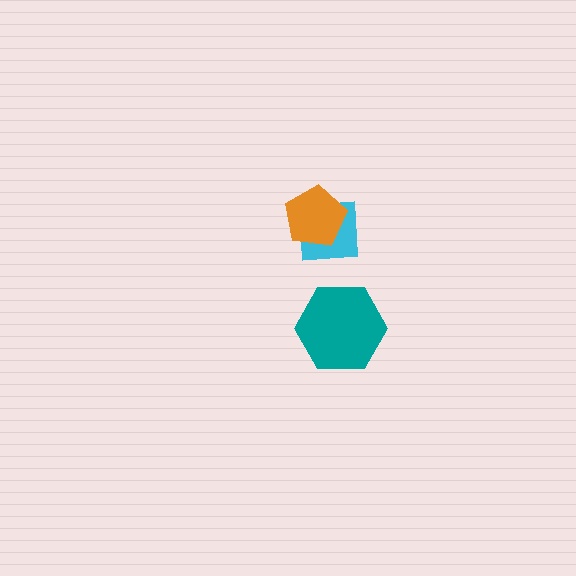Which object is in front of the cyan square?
The orange pentagon is in front of the cyan square.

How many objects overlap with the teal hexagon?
0 objects overlap with the teal hexagon.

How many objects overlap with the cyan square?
1 object overlaps with the cyan square.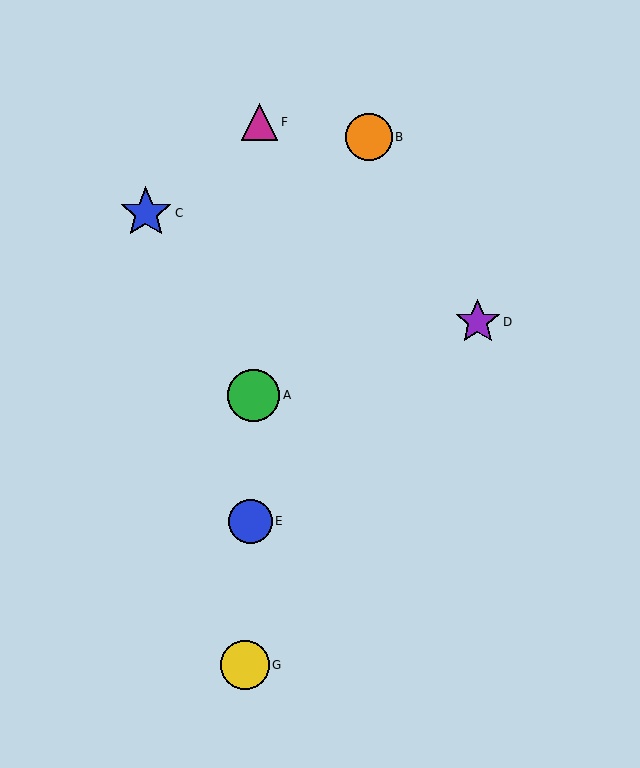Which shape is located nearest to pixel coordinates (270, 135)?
The magenta triangle (labeled F) at (260, 122) is nearest to that location.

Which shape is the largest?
The green circle (labeled A) is the largest.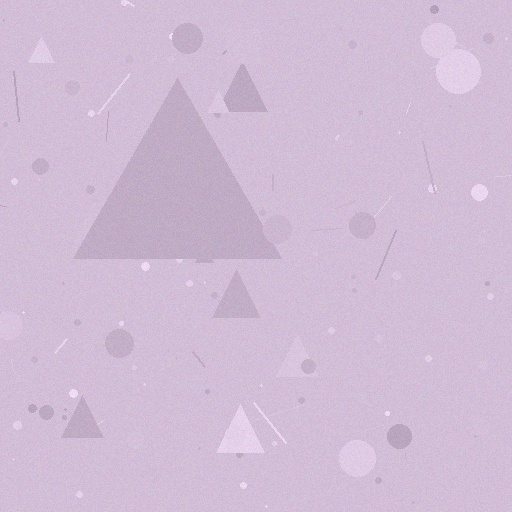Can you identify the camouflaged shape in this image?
The camouflaged shape is a triangle.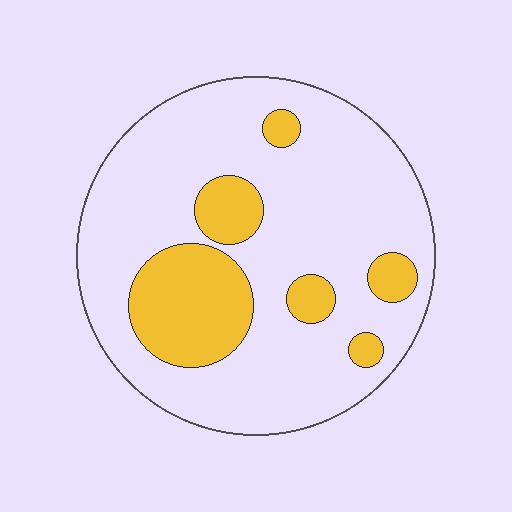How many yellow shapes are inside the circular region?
6.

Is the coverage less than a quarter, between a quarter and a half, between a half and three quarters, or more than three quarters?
Less than a quarter.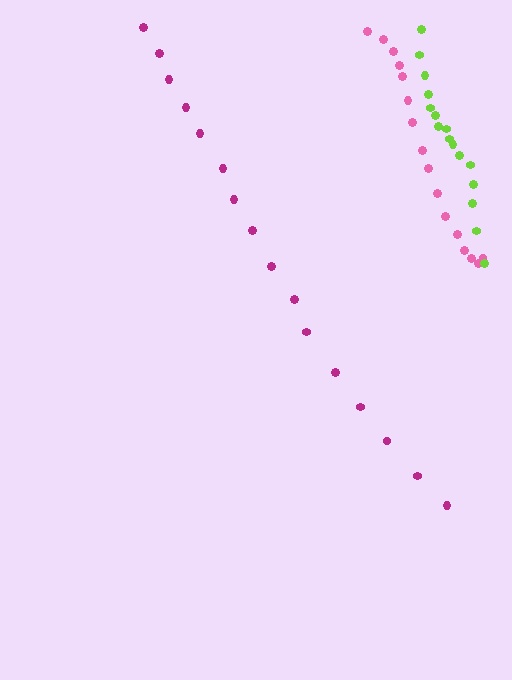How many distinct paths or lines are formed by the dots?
There are 3 distinct paths.